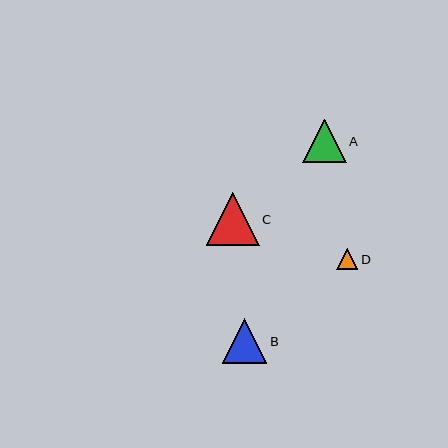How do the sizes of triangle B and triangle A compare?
Triangle B and triangle A are approximately the same size.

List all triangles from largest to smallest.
From largest to smallest: C, B, A, D.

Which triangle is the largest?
Triangle C is the largest with a size of approximately 53 pixels.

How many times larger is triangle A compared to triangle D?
Triangle A is approximately 2.1 times the size of triangle D.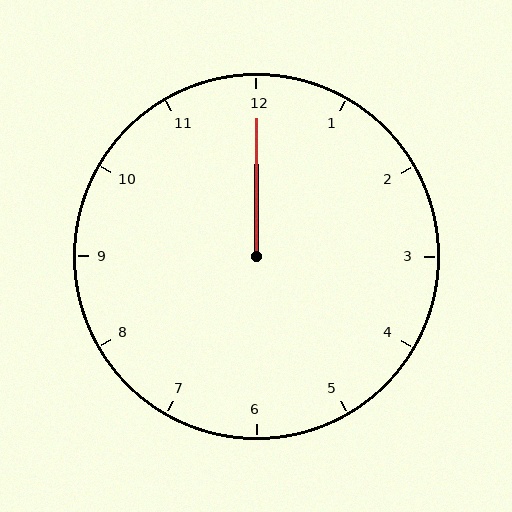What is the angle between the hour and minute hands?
Approximately 0 degrees.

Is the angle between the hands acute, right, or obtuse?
It is acute.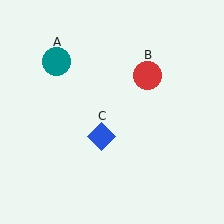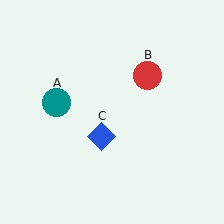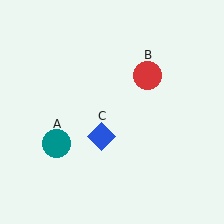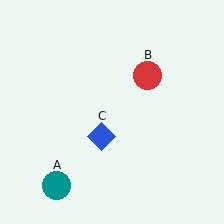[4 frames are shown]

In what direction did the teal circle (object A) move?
The teal circle (object A) moved down.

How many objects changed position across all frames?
1 object changed position: teal circle (object A).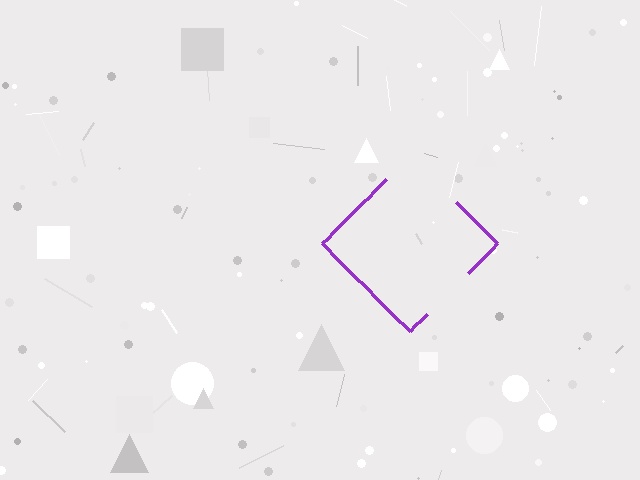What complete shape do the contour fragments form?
The contour fragments form a diamond.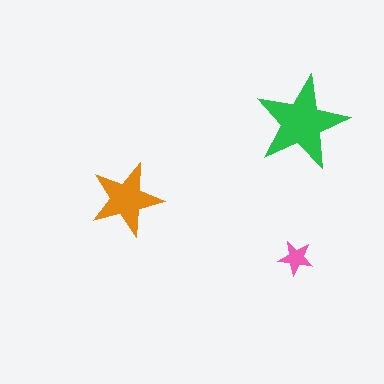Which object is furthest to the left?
The orange star is leftmost.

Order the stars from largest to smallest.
the green one, the orange one, the pink one.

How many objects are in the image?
There are 3 objects in the image.